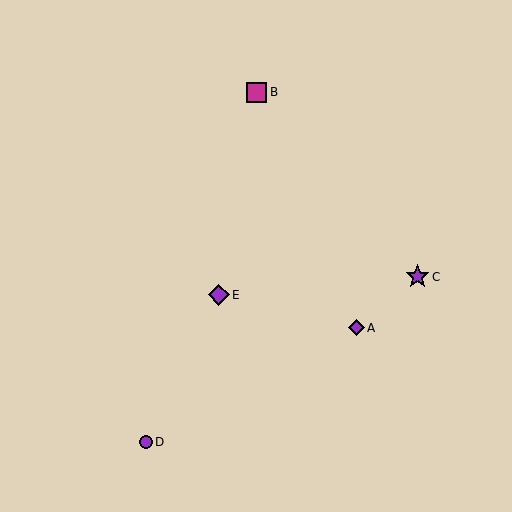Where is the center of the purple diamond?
The center of the purple diamond is at (356, 328).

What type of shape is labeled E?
Shape E is a purple diamond.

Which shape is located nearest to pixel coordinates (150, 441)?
The purple circle (labeled D) at (146, 442) is nearest to that location.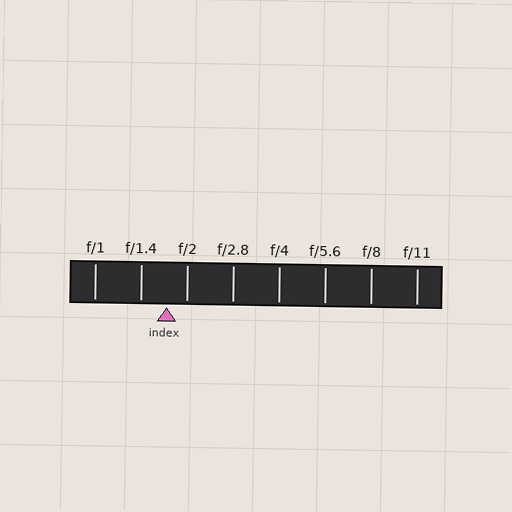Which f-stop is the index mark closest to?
The index mark is closest to f/2.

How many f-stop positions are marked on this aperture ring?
There are 8 f-stop positions marked.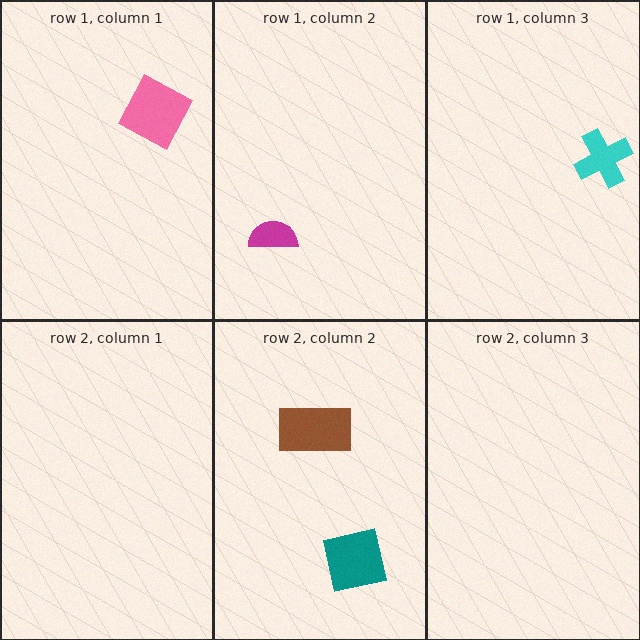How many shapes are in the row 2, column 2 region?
2.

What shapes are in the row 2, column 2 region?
The teal square, the brown rectangle.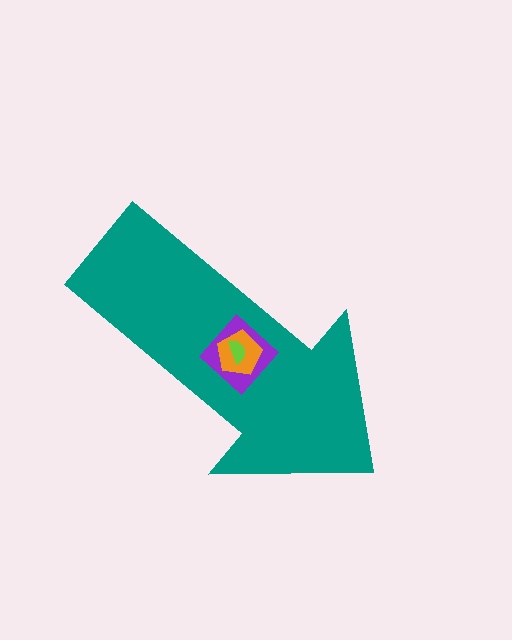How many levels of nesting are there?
4.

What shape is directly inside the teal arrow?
The purple diamond.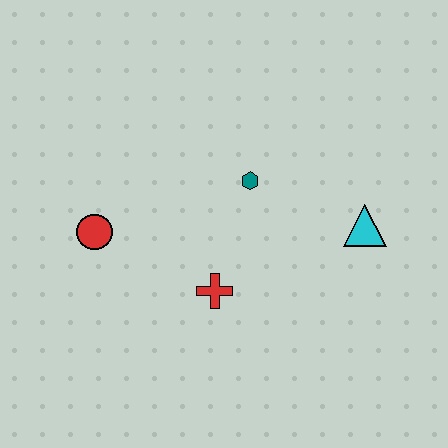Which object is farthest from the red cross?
The cyan triangle is farthest from the red cross.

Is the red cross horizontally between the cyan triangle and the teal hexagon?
No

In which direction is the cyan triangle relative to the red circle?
The cyan triangle is to the right of the red circle.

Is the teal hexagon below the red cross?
No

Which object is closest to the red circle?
The red cross is closest to the red circle.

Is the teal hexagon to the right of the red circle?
Yes